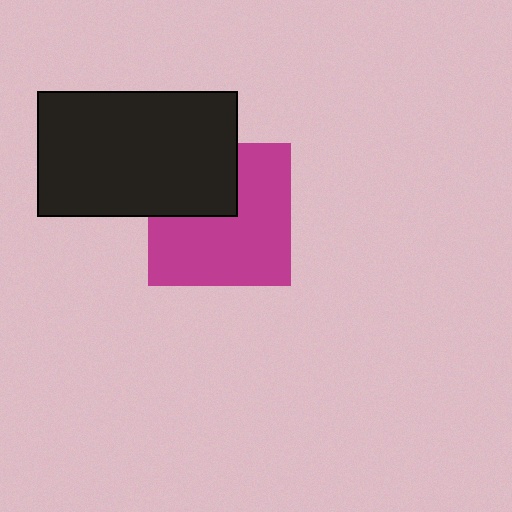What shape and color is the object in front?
The object in front is a black rectangle.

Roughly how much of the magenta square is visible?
Most of it is visible (roughly 67%).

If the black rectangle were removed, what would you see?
You would see the complete magenta square.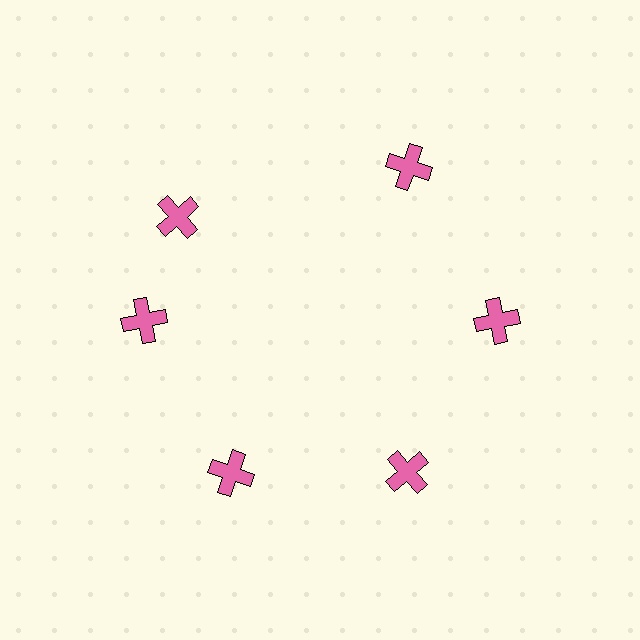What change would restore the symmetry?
The symmetry would be restored by rotating it back into even spacing with its neighbors so that all 6 crosses sit at equal angles and equal distance from the center.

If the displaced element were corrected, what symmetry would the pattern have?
It would have 6-fold rotational symmetry — the pattern would map onto itself every 60 degrees.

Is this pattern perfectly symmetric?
No. The 6 pink crosses are arranged in a ring, but one element near the 11 o'clock position is rotated out of alignment along the ring, breaking the 6-fold rotational symmetry.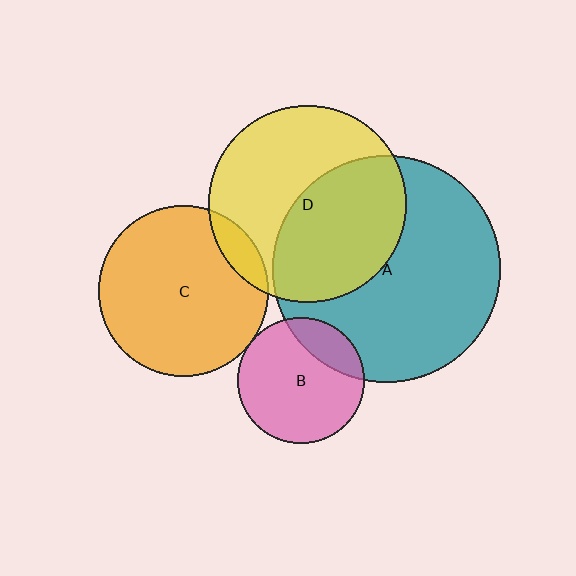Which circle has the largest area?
Circle A (teal).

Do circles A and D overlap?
Yes.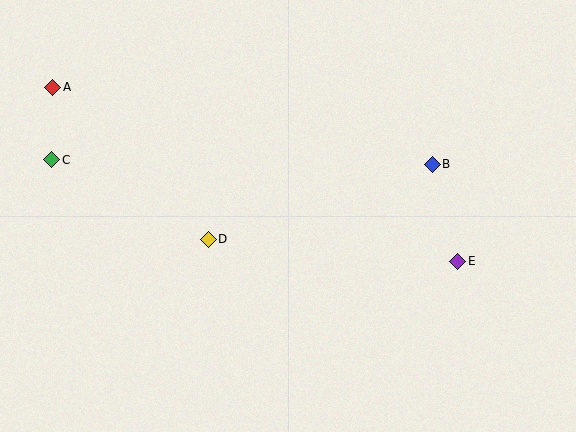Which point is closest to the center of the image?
Point D at (208, 239) is closest to the center.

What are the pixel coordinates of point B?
Point B is at (432, 164).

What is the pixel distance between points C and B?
The distance between C and B is 381 pixels.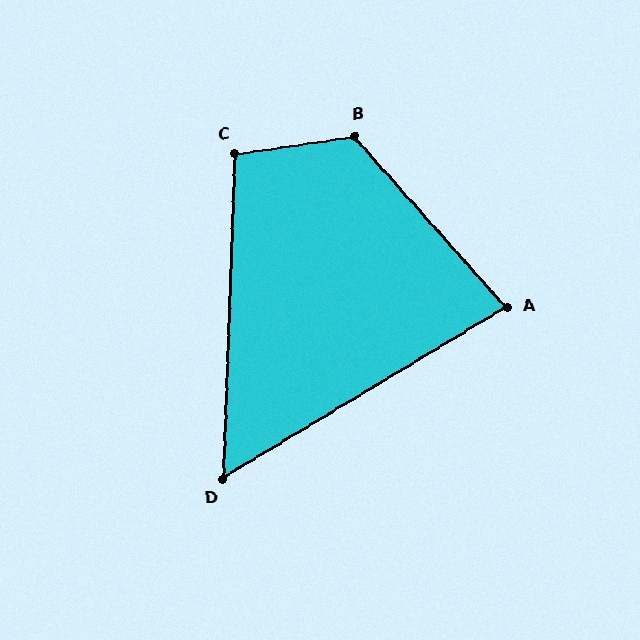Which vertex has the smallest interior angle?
D, at approximately 57 degrees.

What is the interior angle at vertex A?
Approximately 80 degrees (acute).